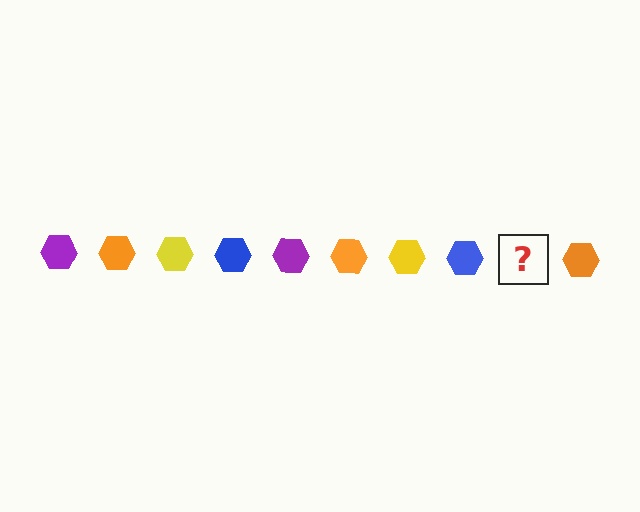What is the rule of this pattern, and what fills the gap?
The rule is that the pattern cycles through purple, orange, yellow, blue hexagons. The gap should be filled with a purple hexagon.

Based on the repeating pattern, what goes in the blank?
The blank should be a purple hexagon.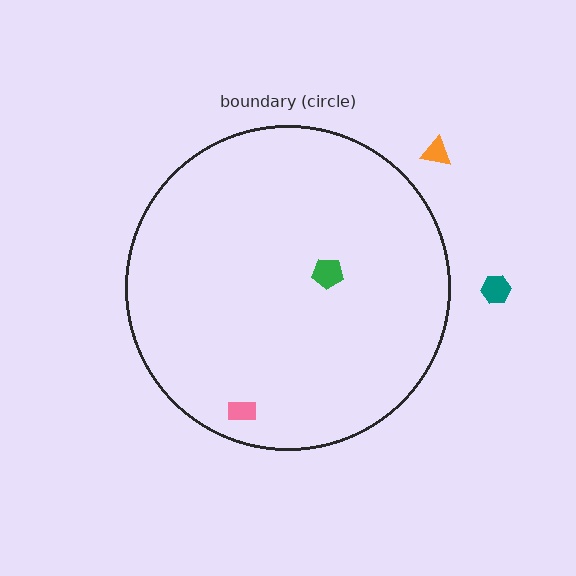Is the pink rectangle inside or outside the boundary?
Inside.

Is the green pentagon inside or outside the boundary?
Inside.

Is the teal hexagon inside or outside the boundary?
Outside.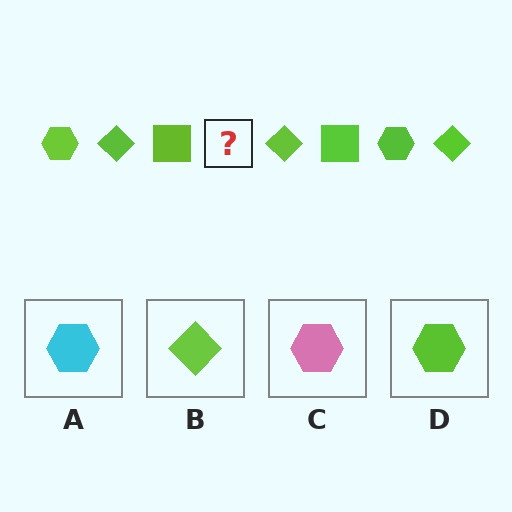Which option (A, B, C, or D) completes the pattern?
D.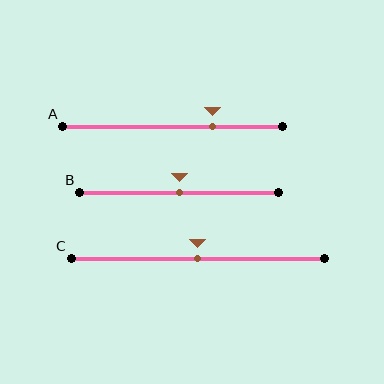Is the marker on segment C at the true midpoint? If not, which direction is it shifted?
Yes, the marker on segment C is at the true midpoint.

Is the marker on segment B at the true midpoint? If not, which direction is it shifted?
Yes, the marker on segment B is at the true midpoint.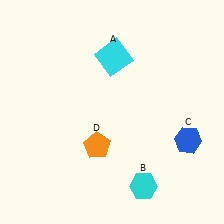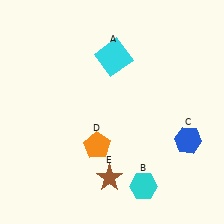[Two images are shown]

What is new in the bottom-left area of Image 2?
A brown star (E) was added in the bottom-left area of Image 2.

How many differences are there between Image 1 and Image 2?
There is 1 difference between the two images.